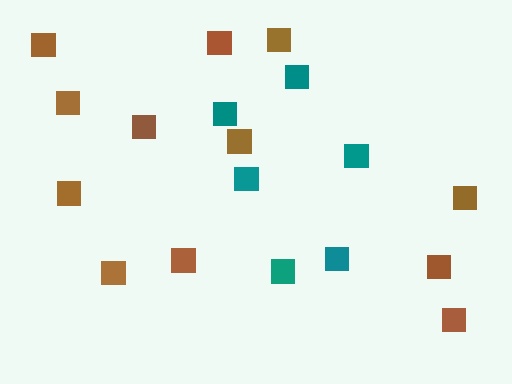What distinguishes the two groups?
There are 2 groups: one group of brown squares (12) and one group of teal squares (6).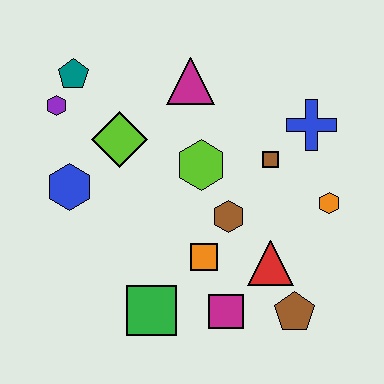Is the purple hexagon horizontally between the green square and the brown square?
No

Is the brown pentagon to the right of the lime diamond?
Yes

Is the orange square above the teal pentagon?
No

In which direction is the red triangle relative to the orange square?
The red triangle is to the right of the orange square.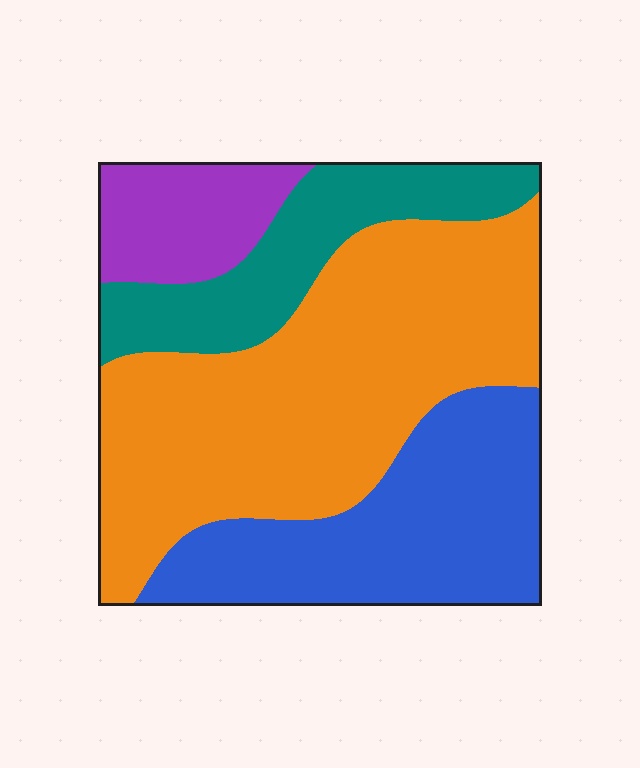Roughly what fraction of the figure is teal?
Teal takes up between a sixth and a third of the figure.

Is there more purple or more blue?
Blue.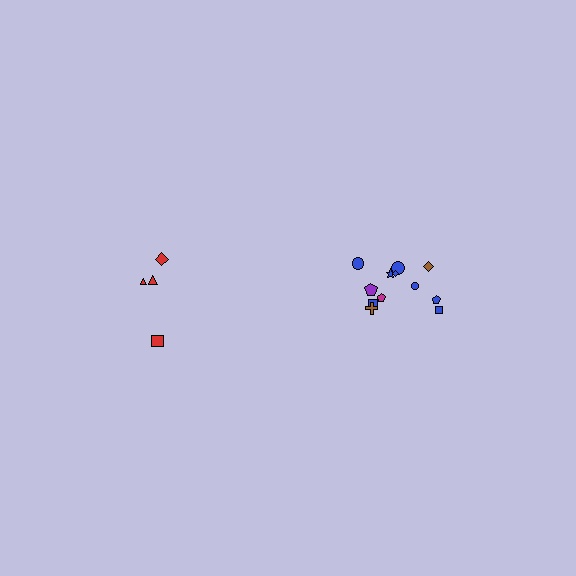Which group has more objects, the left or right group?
The right group.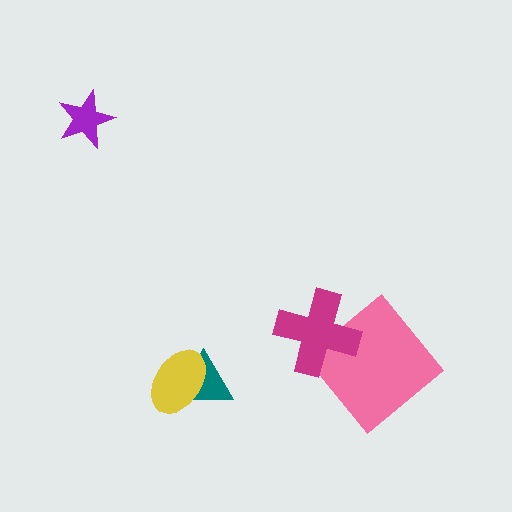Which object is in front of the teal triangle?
The yellow ellipse is in front of the teal triangle.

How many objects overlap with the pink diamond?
1 object overlaps with the pink diamond.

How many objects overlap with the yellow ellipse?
1 object overlaps with the yellow ellipse.